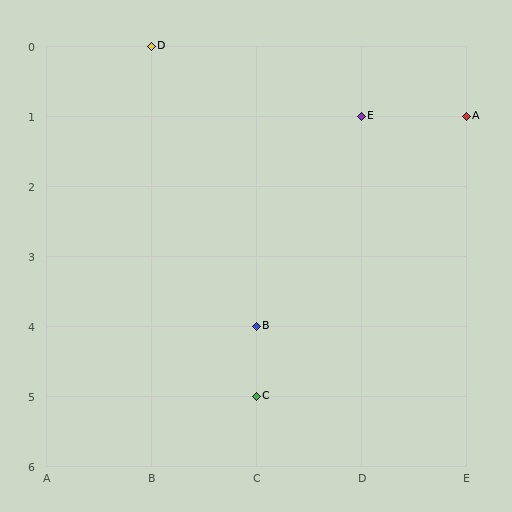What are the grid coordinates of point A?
Point A is at grid coordinates (E, 1).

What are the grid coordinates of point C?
Point C is at grid coordinates (C, 5).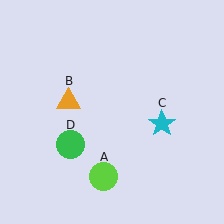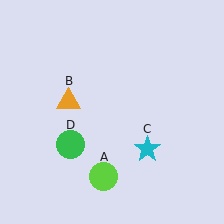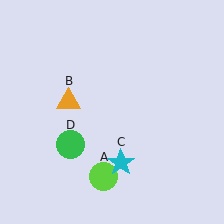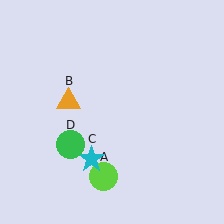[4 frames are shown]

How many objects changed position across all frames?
1 object changed position: cyan star (object C).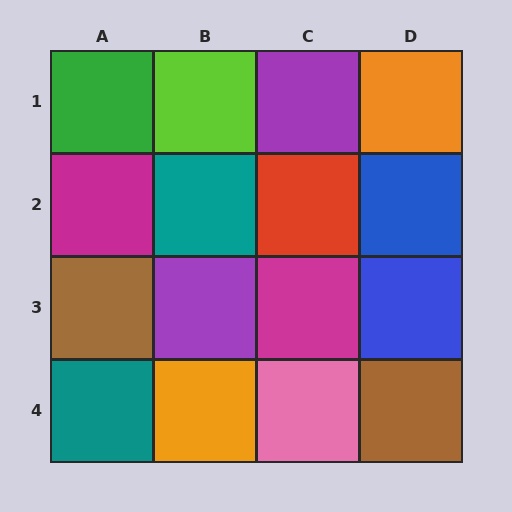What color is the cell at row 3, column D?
Blue.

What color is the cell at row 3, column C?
Magenta.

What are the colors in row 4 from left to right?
Teal, orange, pink, brown.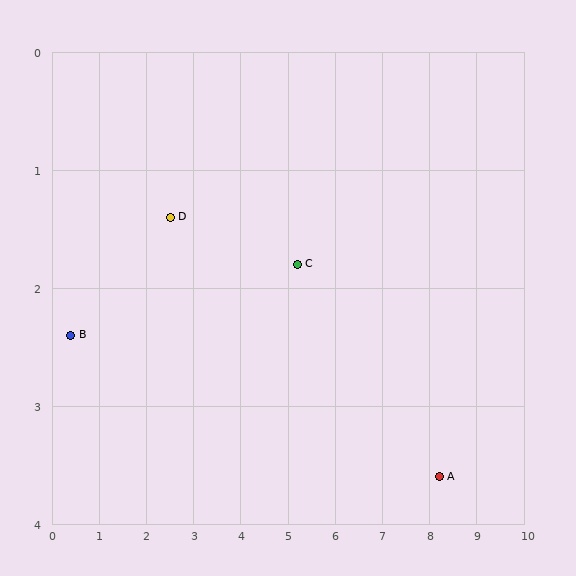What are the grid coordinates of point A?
Point A is at approximately (8.2, 3.6).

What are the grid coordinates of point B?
Point B is at approximately (0.4, 2.4).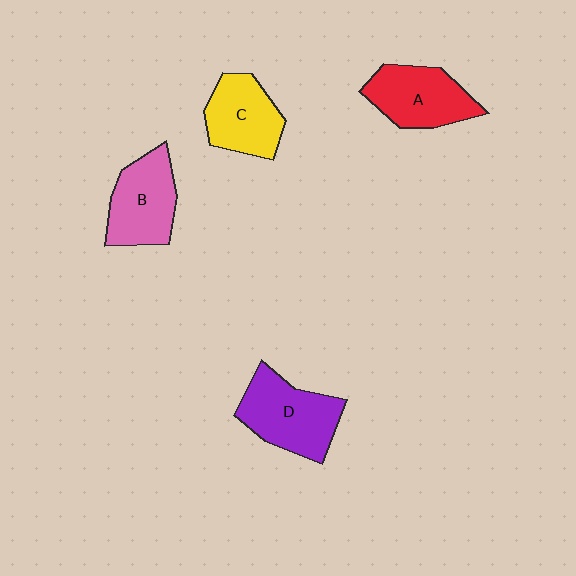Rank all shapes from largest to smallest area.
From largest to smallest: D (purple), B (pink), A (red), C (yellow).